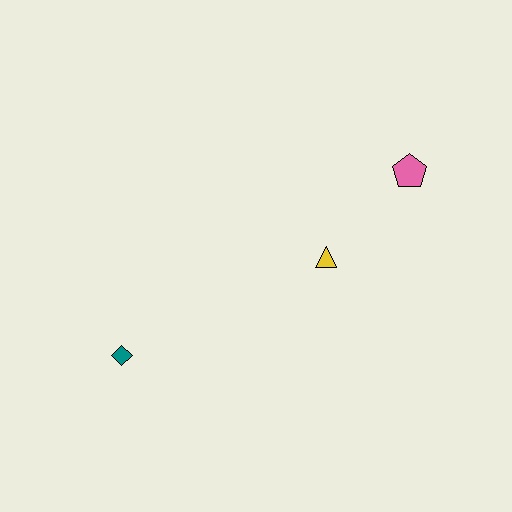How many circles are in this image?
There are no circles.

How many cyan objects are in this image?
There are no cyan objects.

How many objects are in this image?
There are 3 objects.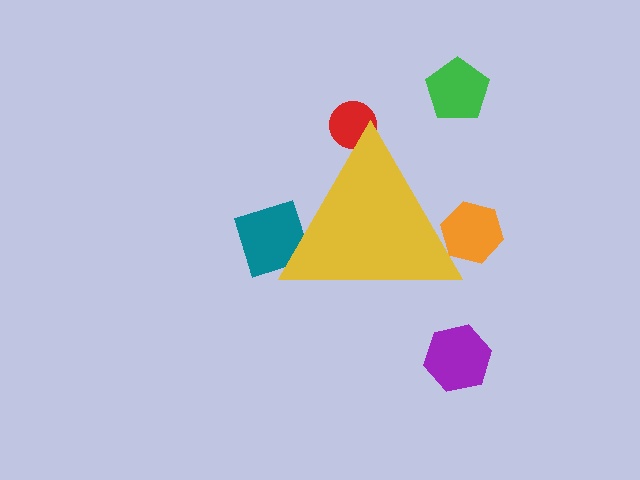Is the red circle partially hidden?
Yes, the red circle is partially hidden behind the yellow triangle.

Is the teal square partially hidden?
Yes, the teal square is partially hidden behind the yellow triangle.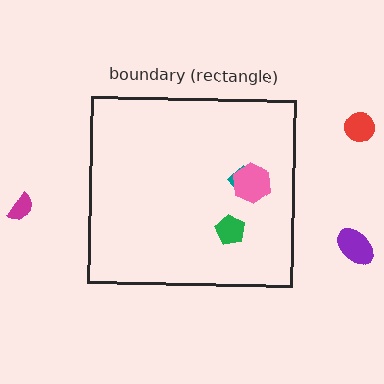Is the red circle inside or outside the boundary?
Outside.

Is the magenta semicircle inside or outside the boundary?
Outside.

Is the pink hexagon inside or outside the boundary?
Inside.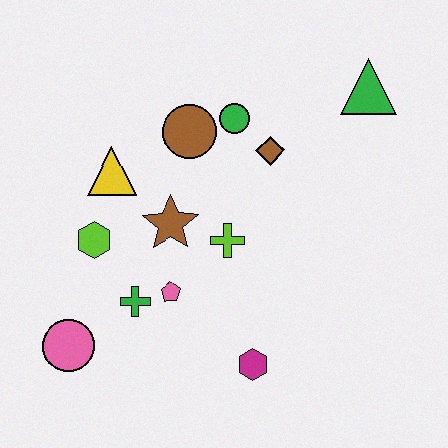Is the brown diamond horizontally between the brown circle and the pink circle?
No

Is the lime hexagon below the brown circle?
Yes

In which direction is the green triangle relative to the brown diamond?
The green triangle is to the right of the brown diamond.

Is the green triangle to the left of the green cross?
No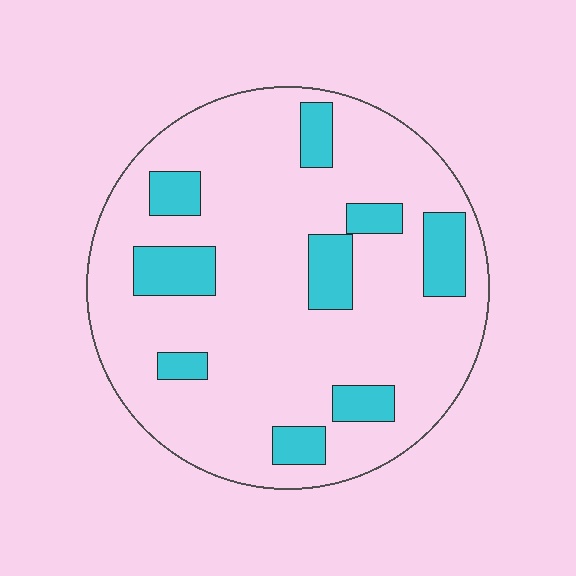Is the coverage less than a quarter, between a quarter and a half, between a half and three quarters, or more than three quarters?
Less than a quarter.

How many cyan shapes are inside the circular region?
9.